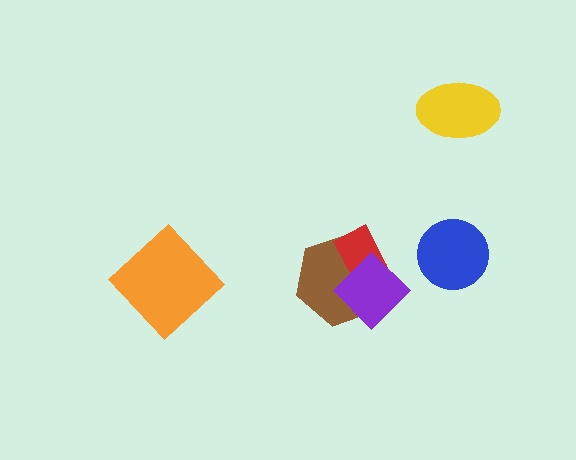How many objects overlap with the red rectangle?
2 objects overlap with the red rectangle.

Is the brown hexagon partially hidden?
Yes, it is partially covered by another shape.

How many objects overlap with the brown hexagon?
2 objects overlap with the brown hexagon.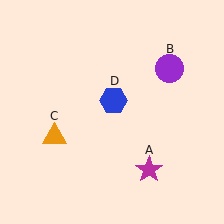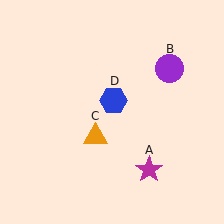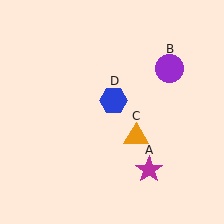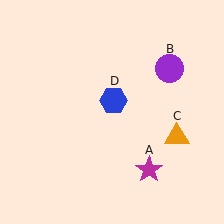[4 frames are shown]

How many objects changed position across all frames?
1 object changed position: orange triangle (object C).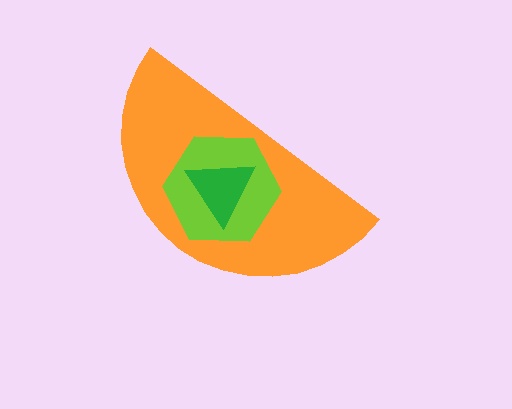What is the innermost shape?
The green triangle.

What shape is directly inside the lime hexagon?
The green triangle.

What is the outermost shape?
The orange semicircle.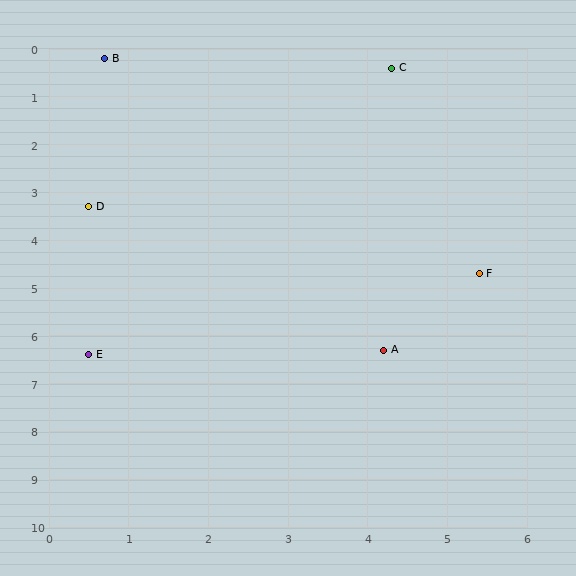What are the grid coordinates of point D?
Point D is at approximately (0.5, 3.3).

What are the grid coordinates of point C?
Point C is at approximately (4.3, 0.4).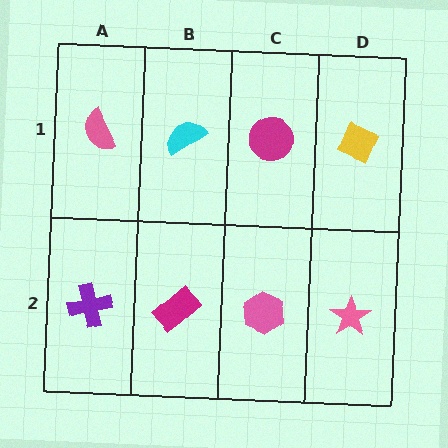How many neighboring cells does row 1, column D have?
2.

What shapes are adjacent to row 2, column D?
A yellow diamond (row 1, column D), a pink hexagon (row 2, column C).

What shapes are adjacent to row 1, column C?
A pink hexagon (row 2, column C), a cyan semicircle (row 1, column B), a yellow diamond (row 1, column D).